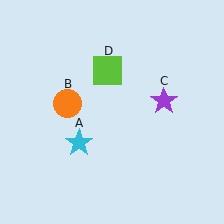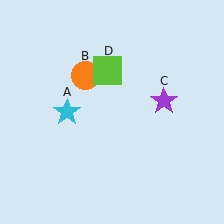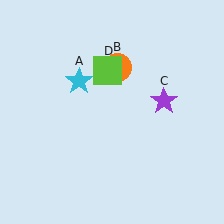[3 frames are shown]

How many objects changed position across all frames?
2 objects changed position: cyan star (object A), orange circle (object B).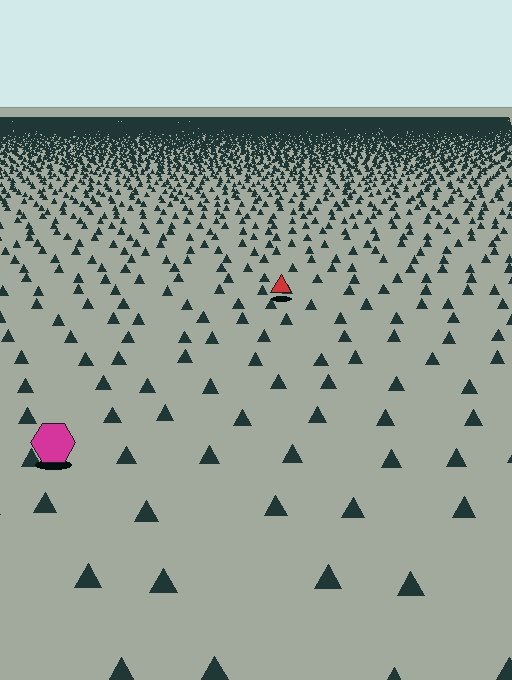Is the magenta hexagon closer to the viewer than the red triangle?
Yes. The magenta hexagon is closer — you can tell from the texture gradient: the ground texture is coarser near it.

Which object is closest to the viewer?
The magenta hexagon is closest. The texture marks near it are larger and more spread out.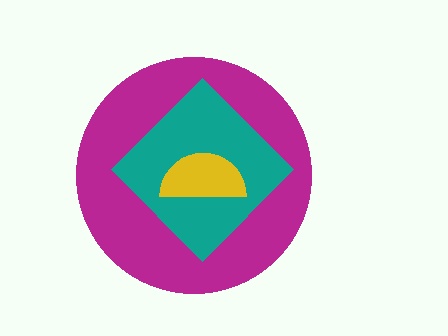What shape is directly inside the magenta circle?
The teal diamond.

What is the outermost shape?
The magenta circle.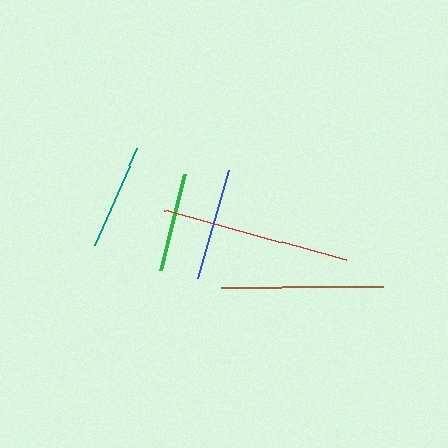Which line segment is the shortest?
The green line is the shortest at approximately 97 pixels.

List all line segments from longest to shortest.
From longest to shortest: red, brown, blue, teal, green.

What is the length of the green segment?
The green segment is approximately 97 pixels long.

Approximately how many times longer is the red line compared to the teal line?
The red line is approximately 1.8 times the length of the teal line.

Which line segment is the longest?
The red line is the longest at approximately 189 pixels.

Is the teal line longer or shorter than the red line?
The red line is longer than the teal line.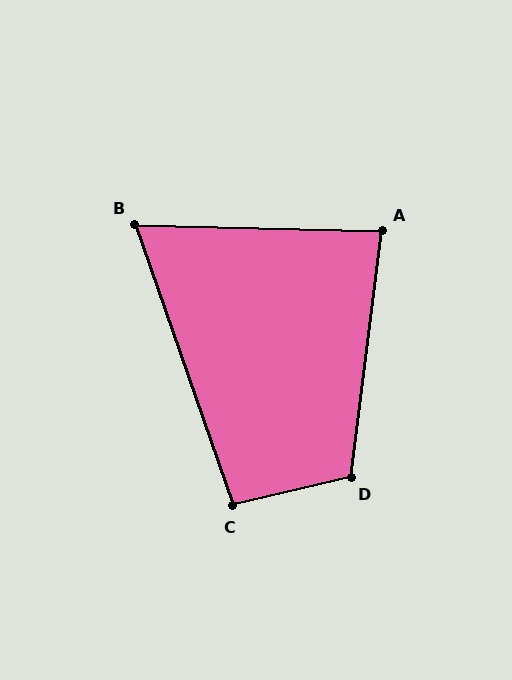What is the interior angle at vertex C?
Approximately 96 degrees (obtuse).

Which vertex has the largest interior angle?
D, at approximately 111 degrees.